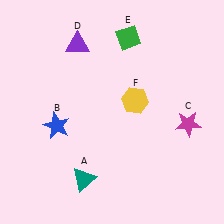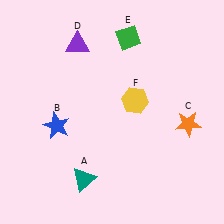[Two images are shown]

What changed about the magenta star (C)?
In Image 1, C is magenta. In Image 2, it changed to orange.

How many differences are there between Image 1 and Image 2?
There is 1 difference between the two images.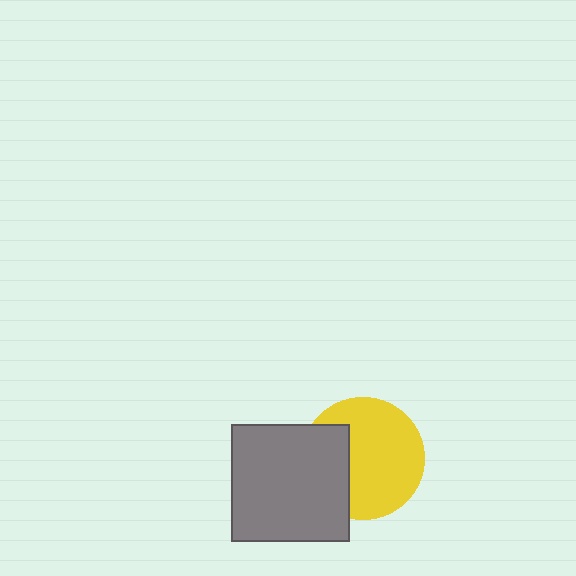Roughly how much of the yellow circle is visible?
Most of it is visible (roughly 69%).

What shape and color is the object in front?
The object in front is a gray square.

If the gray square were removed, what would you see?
You would see the complete yellow circle.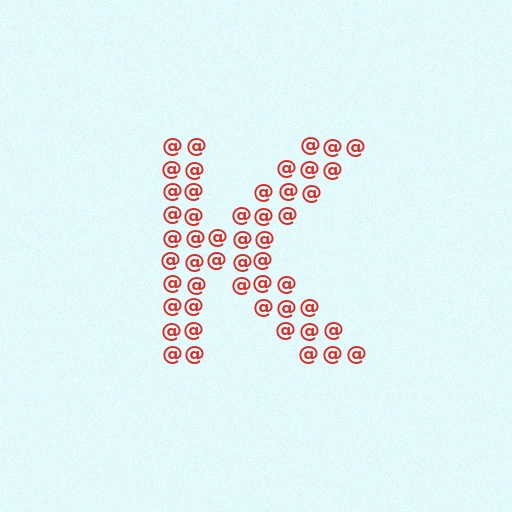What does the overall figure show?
The overall figure shows the letter K.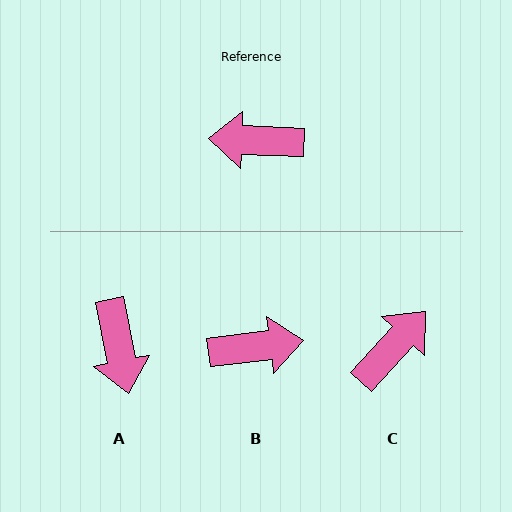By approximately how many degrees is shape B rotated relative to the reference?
Approximately 171 degrees clockwise.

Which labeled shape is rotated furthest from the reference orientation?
B, about 171 degrees away.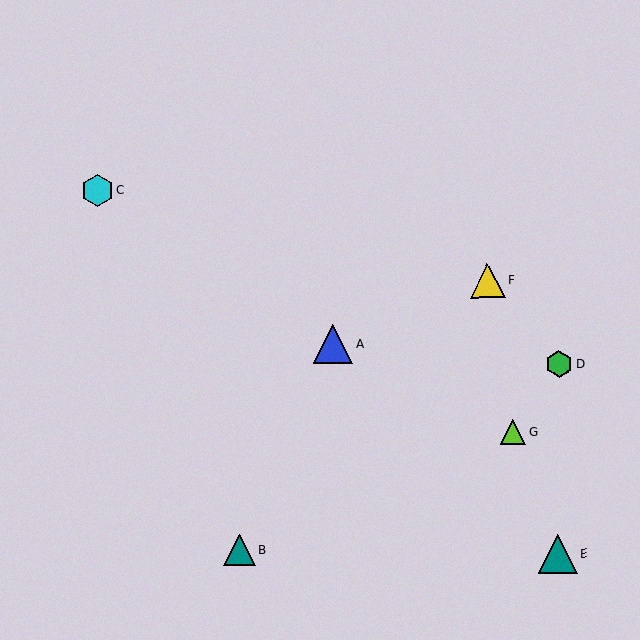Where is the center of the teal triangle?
The center of the teal triangle is at (240, 550).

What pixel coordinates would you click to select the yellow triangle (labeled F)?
Click at (488, 281) to select the yellow triangle F.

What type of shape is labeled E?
Shape E is a teal triangle.